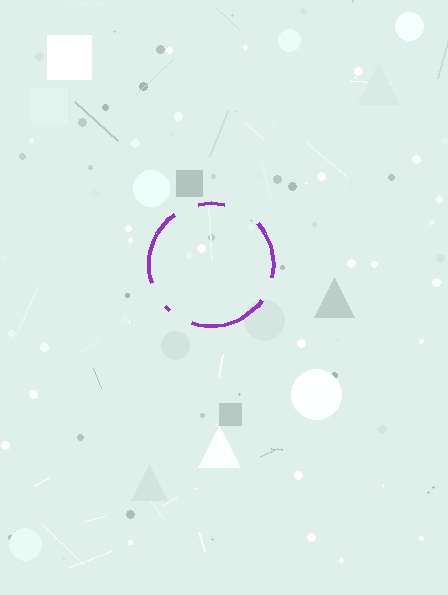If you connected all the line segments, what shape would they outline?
They would outline a circle.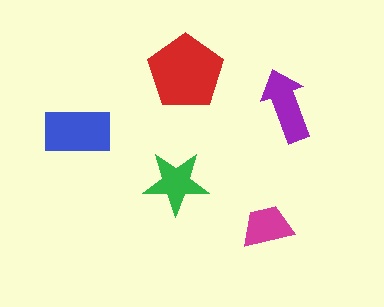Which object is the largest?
The red pentagon.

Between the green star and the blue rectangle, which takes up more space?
The blue rectangle.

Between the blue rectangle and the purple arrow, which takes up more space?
The blue rectangle.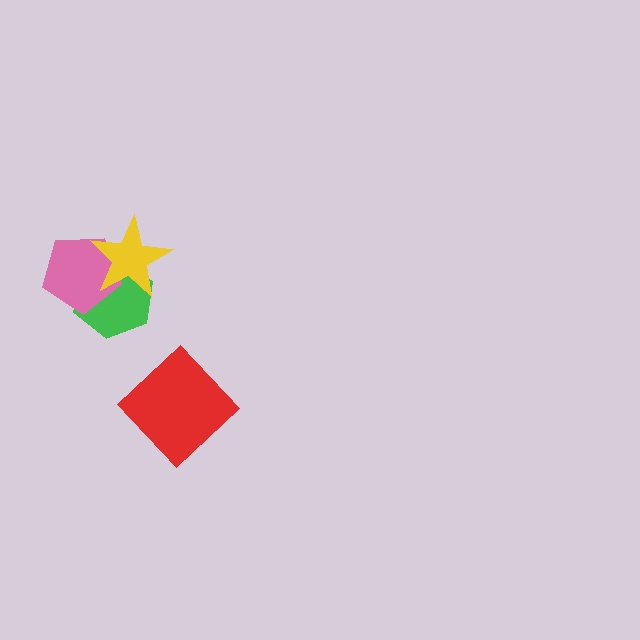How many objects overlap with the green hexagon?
2 objects overlap with the green hexagon.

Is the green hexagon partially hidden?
Yes, it is partially covered by another shape.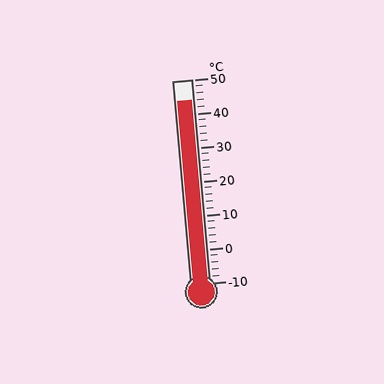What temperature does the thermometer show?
The thermometer shows approximately 44°C.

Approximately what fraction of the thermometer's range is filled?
The thermometer is filled to approximately 90% of its range.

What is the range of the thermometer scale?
The thermometer scale ranges from -10°C to 50°C.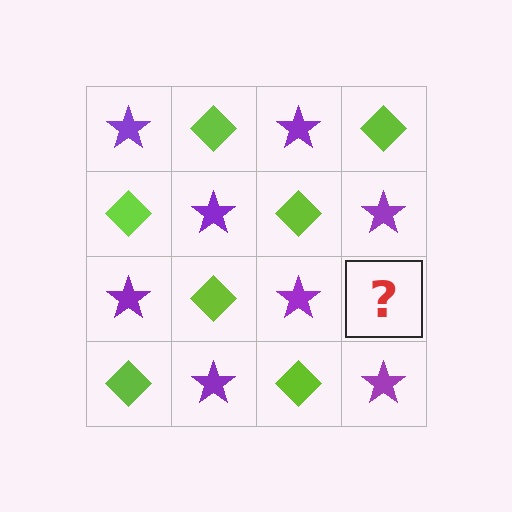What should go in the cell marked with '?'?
The missing cell should contain a lime diamond.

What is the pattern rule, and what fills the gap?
The rule is that it alternates purple star and lime diamond in a checkerboard pattern. The gap should be filled with a lime diamond.